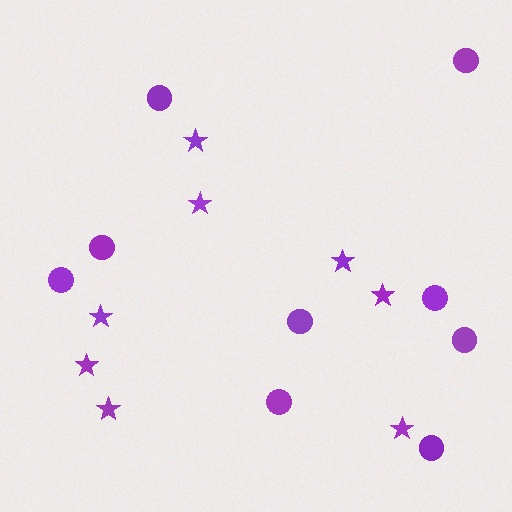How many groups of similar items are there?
There are 2 groups: one group of stars (8) and one group of circles (9).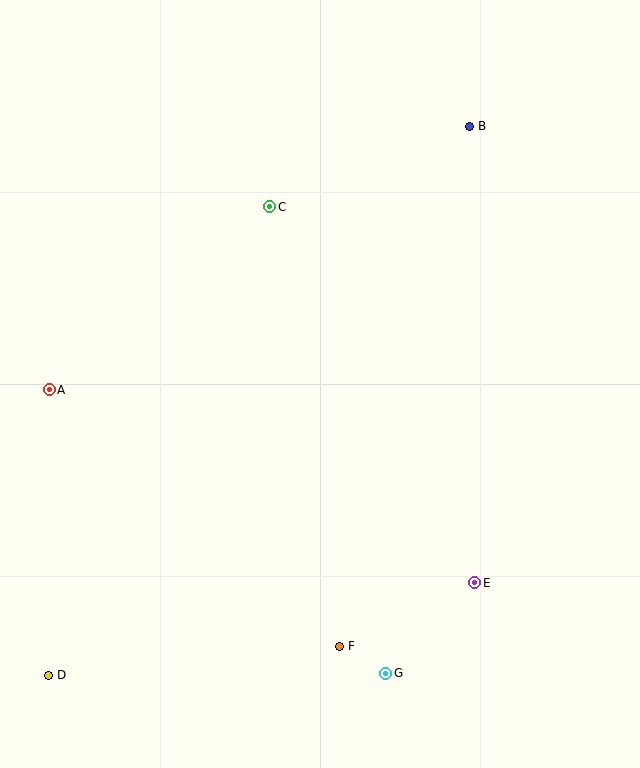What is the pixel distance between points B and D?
The distance between B and D is 692 pixels.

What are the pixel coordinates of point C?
Point C is at (270, 207).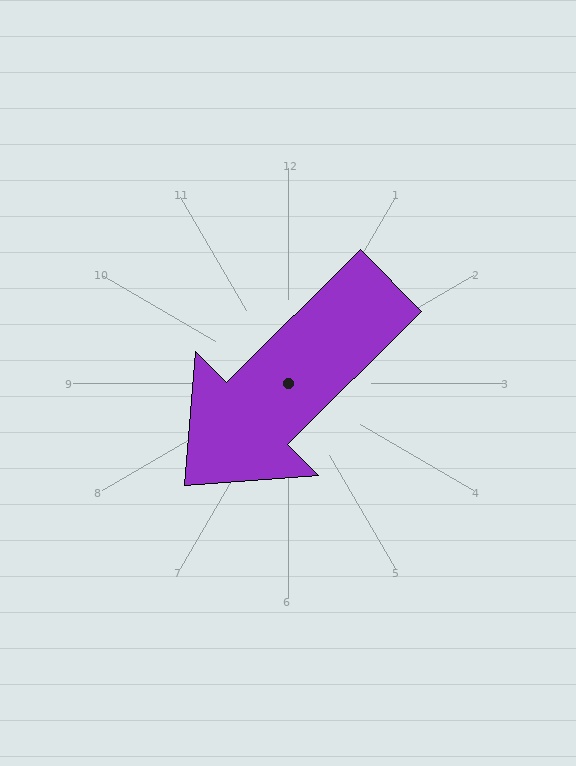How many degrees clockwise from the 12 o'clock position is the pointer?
Approximately 225 degrees.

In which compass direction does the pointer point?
Southwest.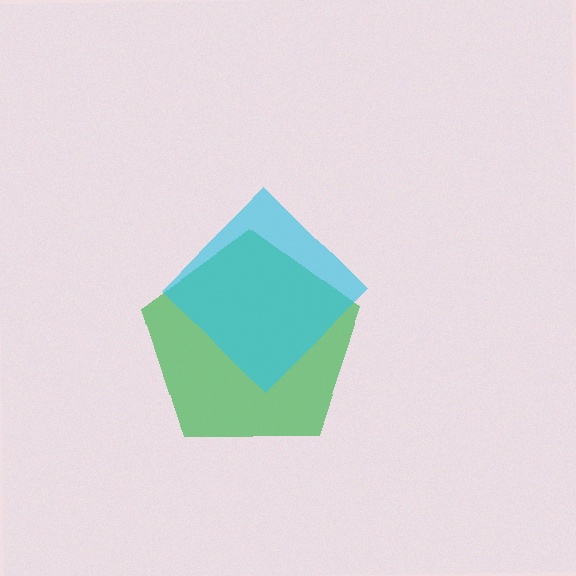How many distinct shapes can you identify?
There are 2 distinct shapes: a green pentagon, a cyan diamond.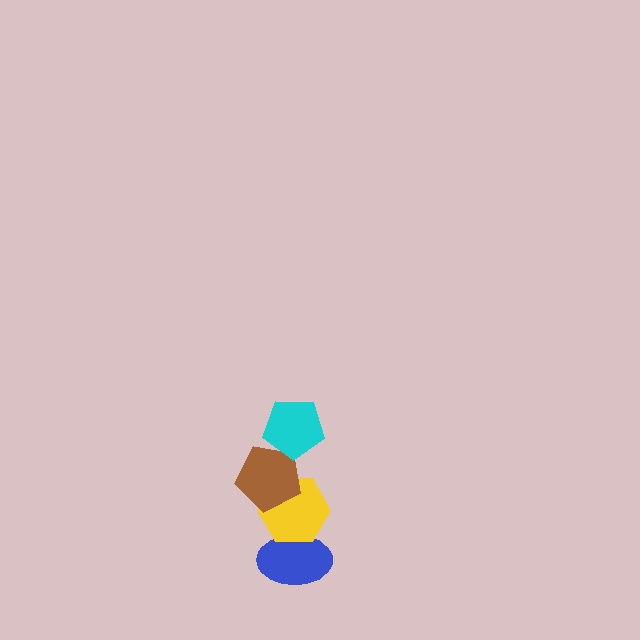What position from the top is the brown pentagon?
The brown pentagon is 2nd from the top.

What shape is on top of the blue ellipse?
The yellow hexagon is on top of the blue ellipse.